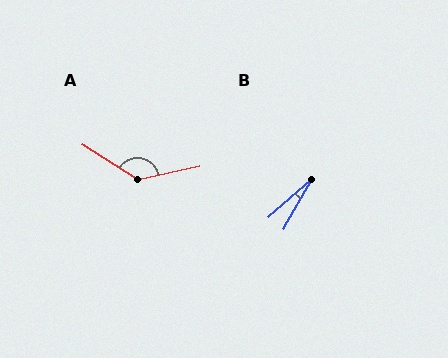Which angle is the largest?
A, at approximately 135 degrees.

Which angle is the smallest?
B, at approximately 18 degrees.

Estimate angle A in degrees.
Approximately 135 degrees.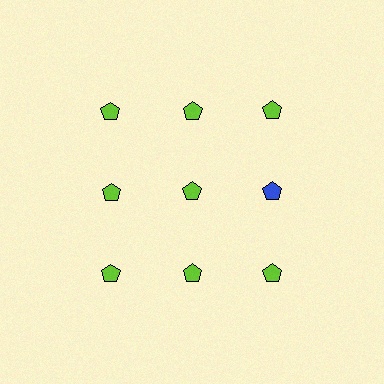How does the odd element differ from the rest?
It has a different color: blue instead of lime.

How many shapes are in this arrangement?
There are 9 shapes arranged in a grid pattern.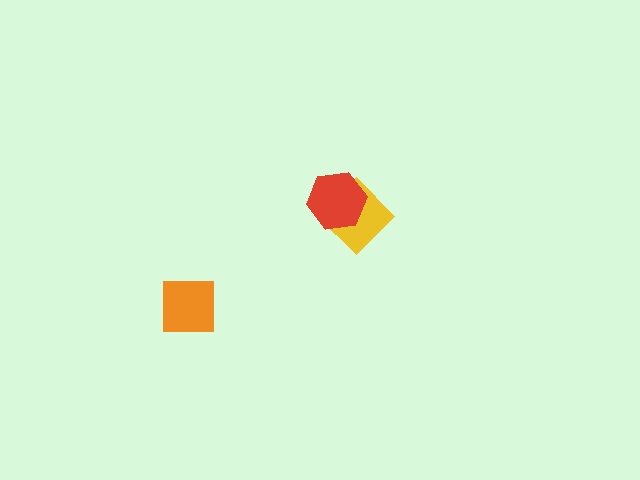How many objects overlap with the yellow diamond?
1 object overlaps with the yellow diamond.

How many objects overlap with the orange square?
0 objects overlap with the orange square.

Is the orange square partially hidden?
No, no other shape covers it.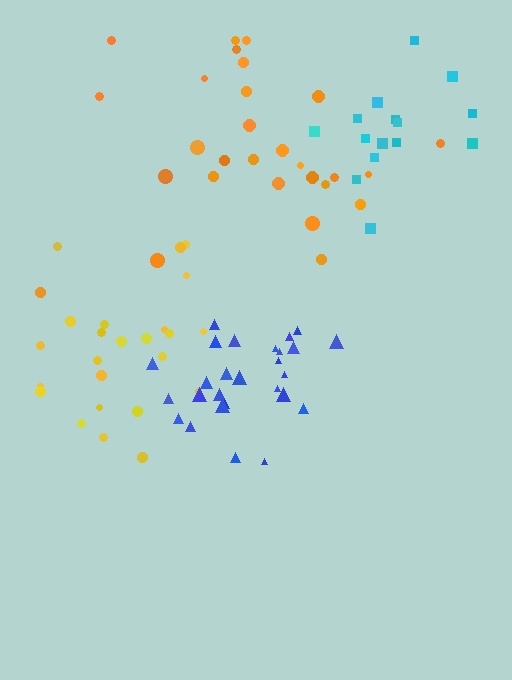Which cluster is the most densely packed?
Blue.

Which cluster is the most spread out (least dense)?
Yellow.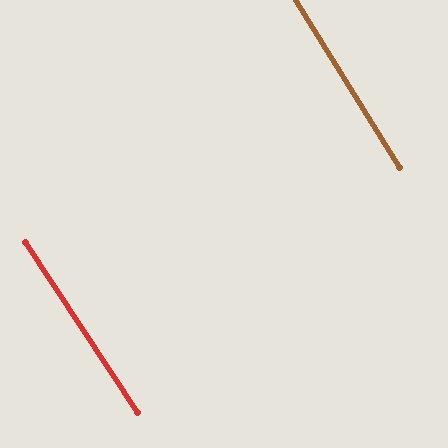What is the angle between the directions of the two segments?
Approximately 2 degrees.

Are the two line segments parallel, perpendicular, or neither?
Parallel — their directions differ by only 1.6°.